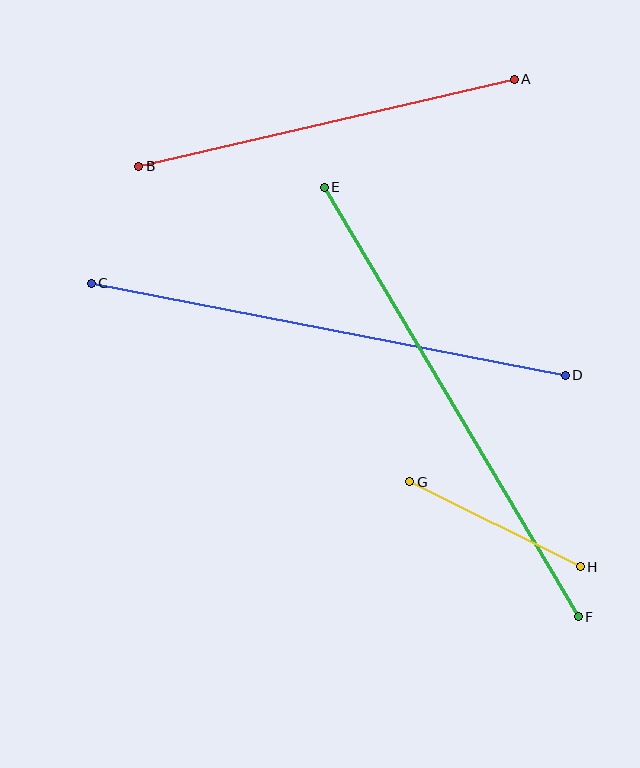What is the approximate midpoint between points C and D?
The midpoint is at approximately (328, 329) pixels.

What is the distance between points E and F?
The distance is approximately 499 pixels.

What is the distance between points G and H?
The distance is approximately 190 pixels.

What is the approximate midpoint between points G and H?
The midpoint is at approximately (495, 524) pixels.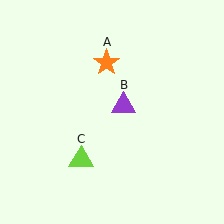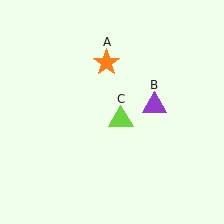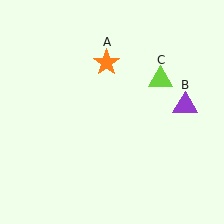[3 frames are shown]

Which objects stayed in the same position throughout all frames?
Orange star (object A) remained stationary.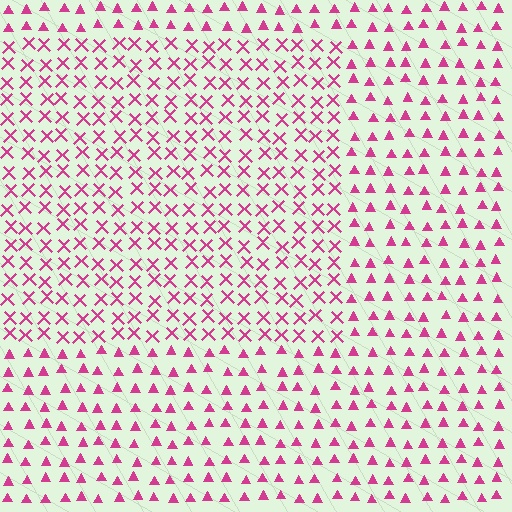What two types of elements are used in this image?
The image uses X marks inside the rectangle region and triangles outside it.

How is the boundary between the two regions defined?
The boundary is defined by a change in element shape: X marks inside vs. triangles outside. All elements share the same color and spacing.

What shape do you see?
I see a rectangle.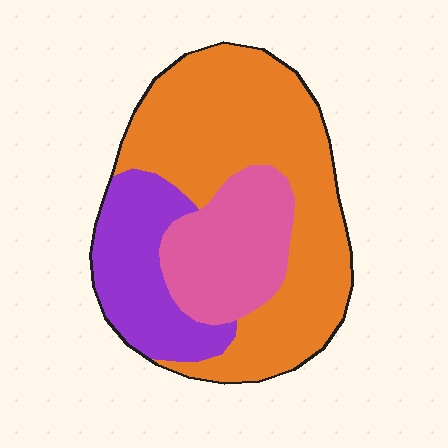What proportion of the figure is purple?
Purple takes up about one fifth (1/5) of the figure.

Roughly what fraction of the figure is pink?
Pink takes up about one fifth (1/5) of the figure.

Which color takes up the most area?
Orange, at roughly 55%.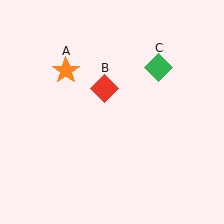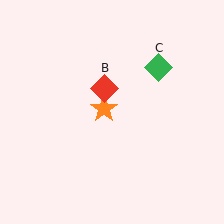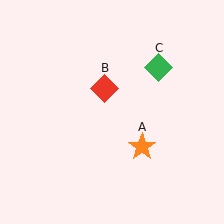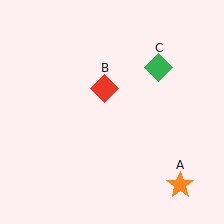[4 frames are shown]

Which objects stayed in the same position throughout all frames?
Red diamond (object B) and green diamond (object C) remained stationary.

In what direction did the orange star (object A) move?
The orange star (object A) moved down and to the right.